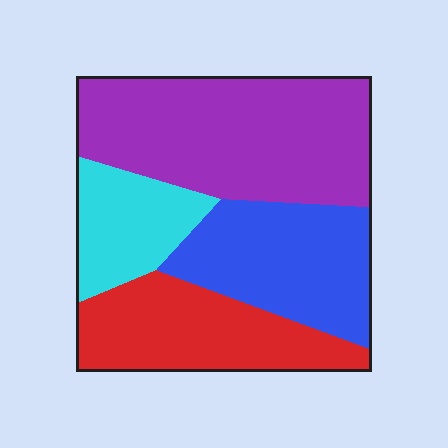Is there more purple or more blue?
Purple.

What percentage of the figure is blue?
Blue covers around 25% of the figure.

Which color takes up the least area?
Cyan, at roughly 15%.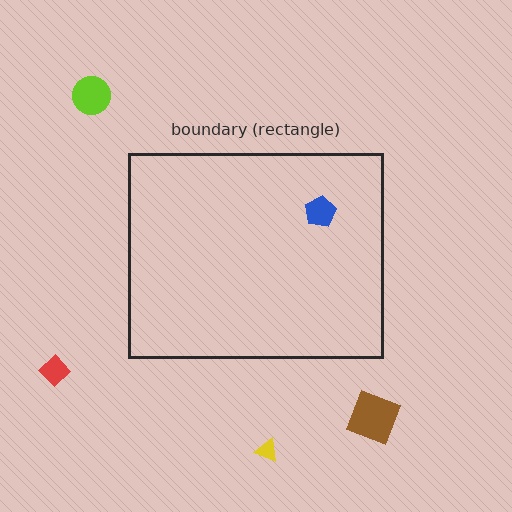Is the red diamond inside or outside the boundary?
Outside.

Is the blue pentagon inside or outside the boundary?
Inside.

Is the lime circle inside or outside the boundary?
Outside.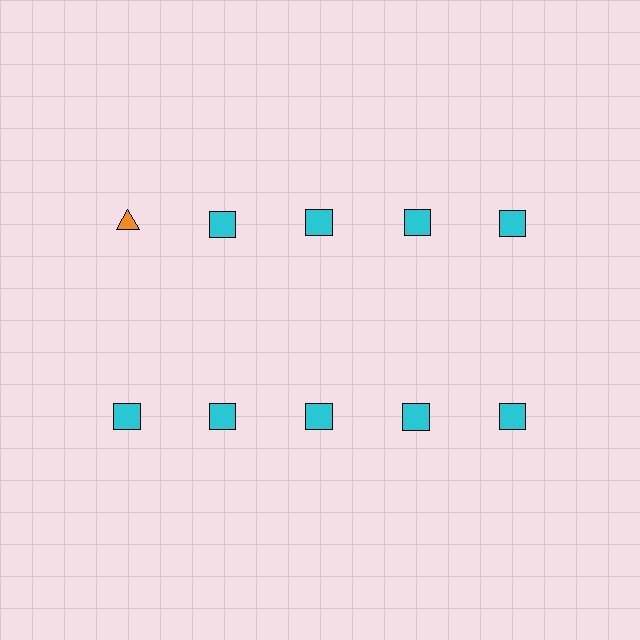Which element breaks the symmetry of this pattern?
The orange triangle in the top row, leftmost column breaks the symmetry. All other shapes are cyan squares.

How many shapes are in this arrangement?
There are 10 shapes arranged in a grid pattern.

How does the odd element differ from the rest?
It differs in both color (orange instead of cyan) and shape (triangle instead of square).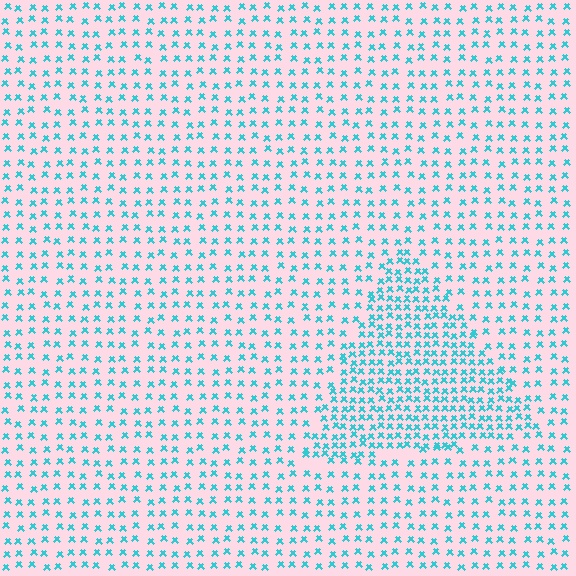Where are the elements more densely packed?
The elements are more densely packed inside the triangle boundary.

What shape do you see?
I see a triangle.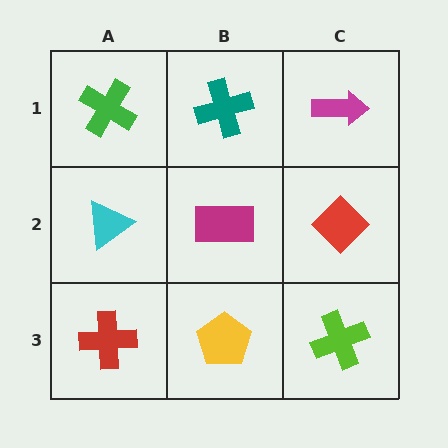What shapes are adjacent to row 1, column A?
A cyan triangle (row 2, column A), a teal cross (row 1, column B).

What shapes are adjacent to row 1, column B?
A magenta rectangle (row 2, column B), a green cross (row 1, column A), a magenta arrow (row 1, column C).